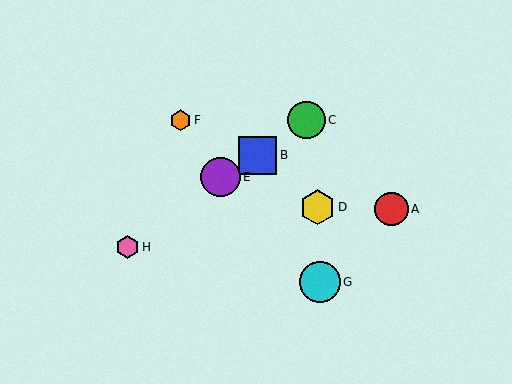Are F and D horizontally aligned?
No, F is at y≈120 and D is at y≈207.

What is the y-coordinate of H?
Object H is at y≈247.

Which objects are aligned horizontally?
Objects C, F are aligned horizontally.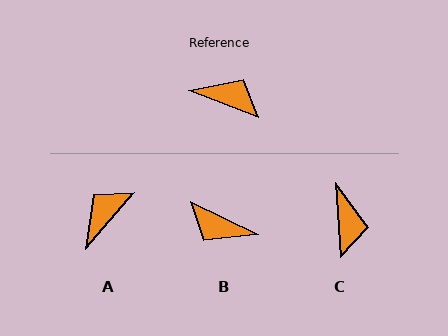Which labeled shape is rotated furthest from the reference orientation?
B, about 176 degrees away.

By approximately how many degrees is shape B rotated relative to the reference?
Approximately 176 degrees counter-clockwise.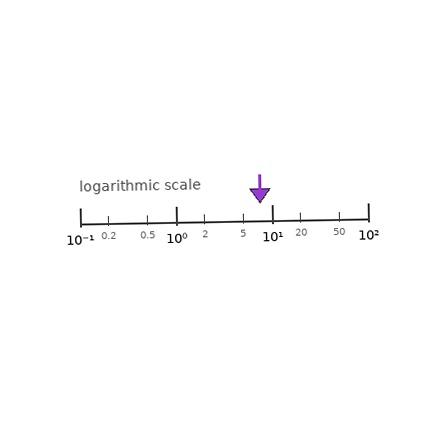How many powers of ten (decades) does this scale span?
The scale spans 3 decades, from 0.1 to 100.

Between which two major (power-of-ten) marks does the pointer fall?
The pointer is between 1 and 10.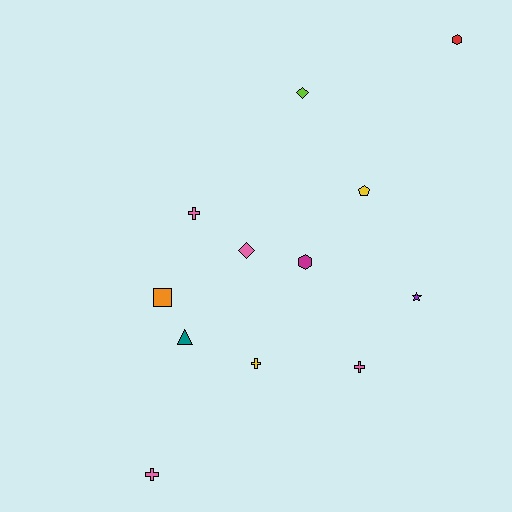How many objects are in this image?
There are 12 objects.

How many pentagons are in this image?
There is 1 pentagon.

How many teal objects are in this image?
There is 1 teal object.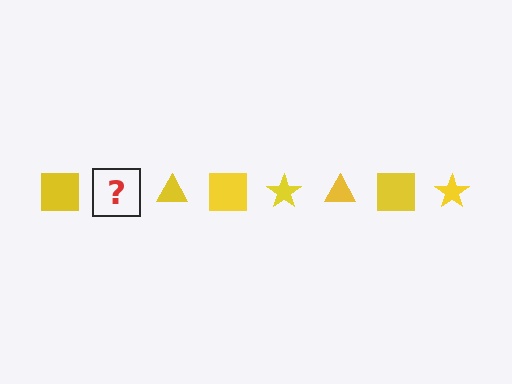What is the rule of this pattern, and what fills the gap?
The rule is that the pattern cycles through square, star, triangle shapes in yellow. The gap should be filled with a yellow star.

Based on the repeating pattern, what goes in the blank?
The blank should be a yellow star.